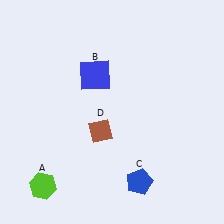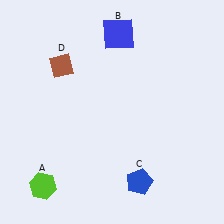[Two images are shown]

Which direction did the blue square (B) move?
The blue square (B) moved up.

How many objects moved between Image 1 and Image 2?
2 objects moved between the two images.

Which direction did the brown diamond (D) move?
The brown diamond (D) moved up.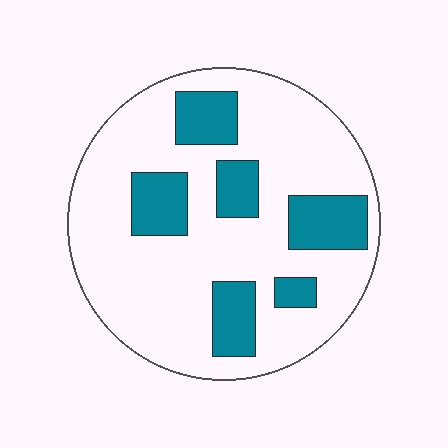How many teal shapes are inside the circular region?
6.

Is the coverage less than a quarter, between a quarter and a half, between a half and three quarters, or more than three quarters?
Less than a quarter.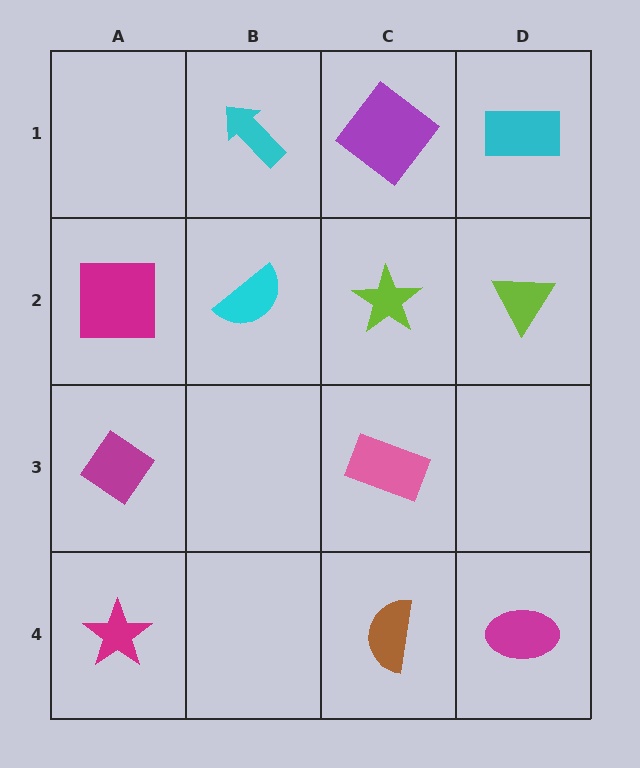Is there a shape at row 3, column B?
No, that cell is empty.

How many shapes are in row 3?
2 shapes.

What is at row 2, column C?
A lime star.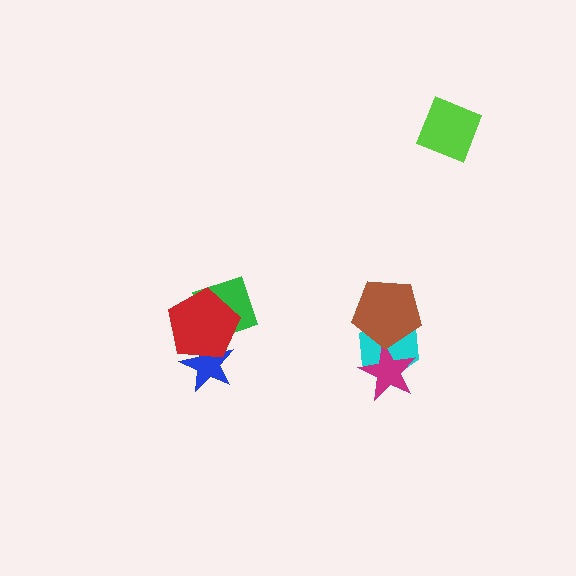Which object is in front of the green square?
The red pentagon is in front of the green square.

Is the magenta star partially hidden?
Yes, it is partially covered by another shape.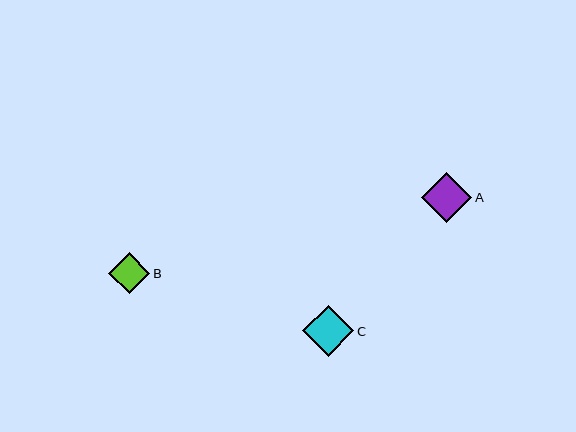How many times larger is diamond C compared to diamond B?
Diamond C is approximately 1.2 times the size of diamond B.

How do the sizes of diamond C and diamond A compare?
Diamond C and diamond A are approximately the same size.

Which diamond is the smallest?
Diamond B is the smallest with a size of approximately 41 pixels.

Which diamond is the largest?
Diamond C is the largest with a size of approximately 51 pixels.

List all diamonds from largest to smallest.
From largest to smallest: C, A, B.